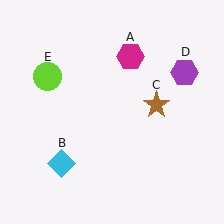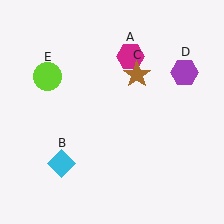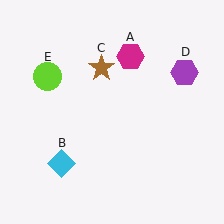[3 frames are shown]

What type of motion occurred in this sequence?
The brown star (object C) rotated counterclockwise around the center of the scene.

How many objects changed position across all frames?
1 object changed position: brown star (object C).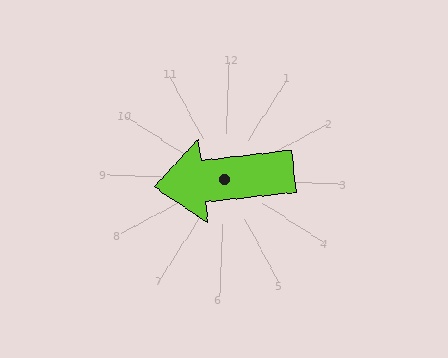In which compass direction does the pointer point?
West.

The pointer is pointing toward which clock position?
Roughly 9 o'clock.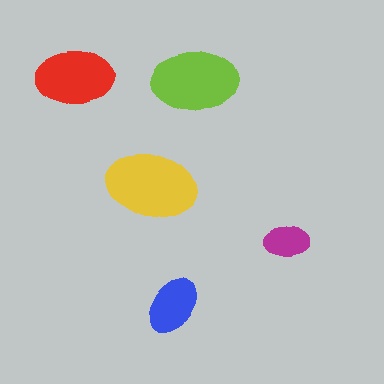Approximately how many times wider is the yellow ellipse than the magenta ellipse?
About 2 times wider.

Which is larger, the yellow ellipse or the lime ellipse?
The yellow one.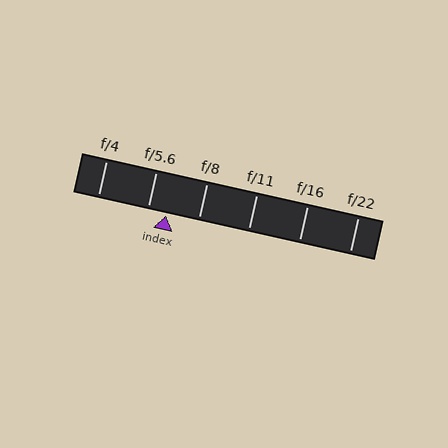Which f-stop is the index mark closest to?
The index mark is closest to f/5.6.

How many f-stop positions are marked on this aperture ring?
There are 6 f-stop positions marked.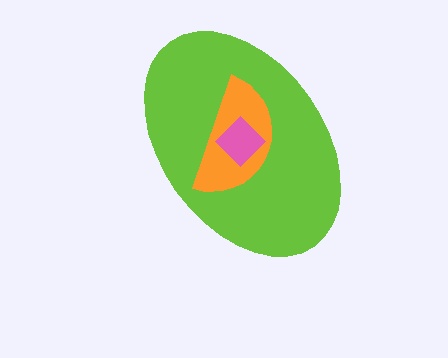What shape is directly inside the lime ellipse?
The orange semicircle.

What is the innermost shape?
The pink diamond.